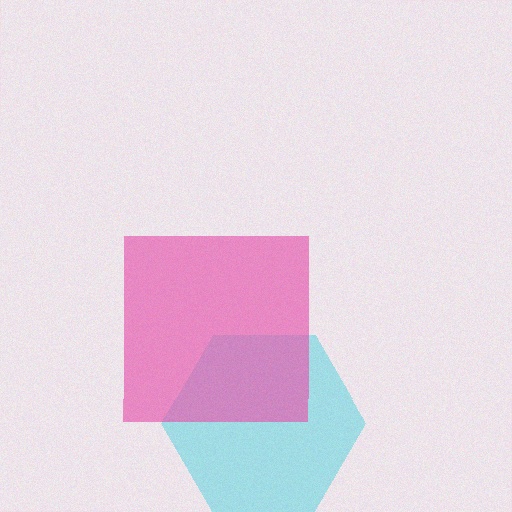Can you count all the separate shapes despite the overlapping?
Yes, there are 2 separate shapes.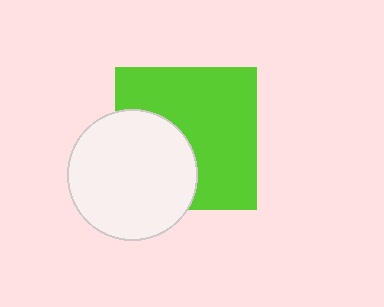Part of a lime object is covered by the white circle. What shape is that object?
It is a square.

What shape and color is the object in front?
The object in front is a white circle.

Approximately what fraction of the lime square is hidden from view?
Roughly 36% of the lime square is hidden behind the white circle.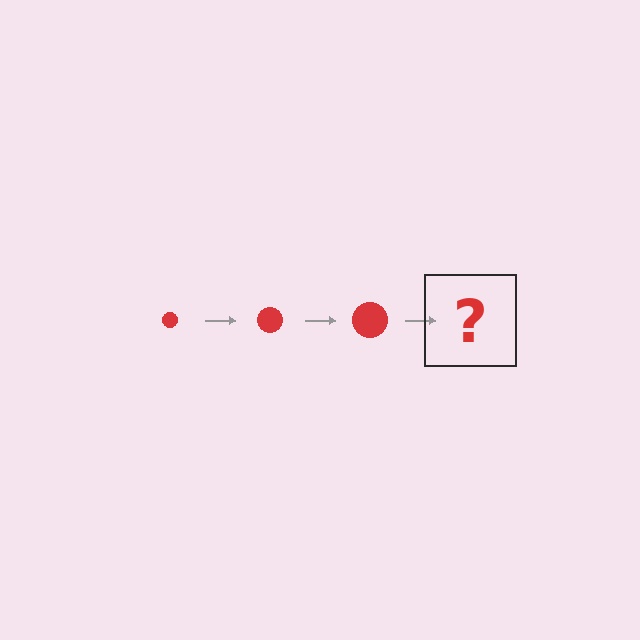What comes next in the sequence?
The next element should be a red circle, larger than the previous one.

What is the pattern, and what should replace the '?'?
The pattern is that the circle gets progressively larger each step. The '?' should be a red circle, larger than the previous one.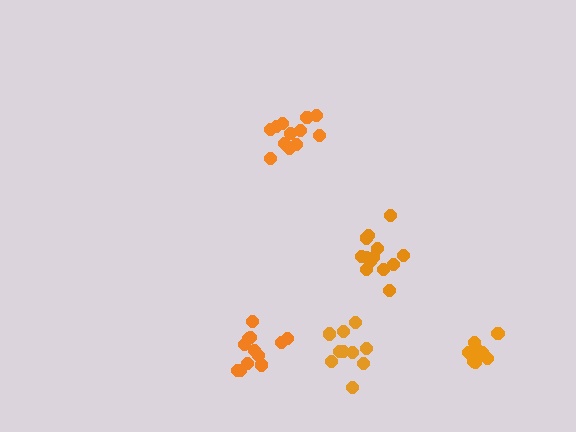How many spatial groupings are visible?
There are 5 spatial groupings.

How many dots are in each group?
Group 1: 10 dots, Group 2: 13 dots, Group 3: 13 dots, Group 4: 12 dots, Group 5: 10 dots (58 total).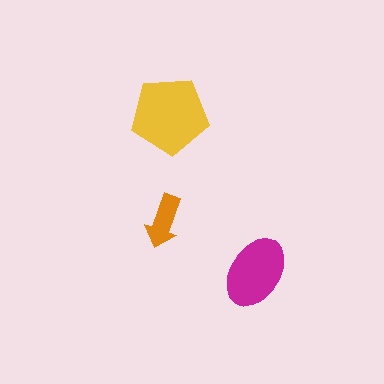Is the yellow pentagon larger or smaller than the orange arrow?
Larger.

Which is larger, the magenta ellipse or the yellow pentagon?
The yellow pentagon.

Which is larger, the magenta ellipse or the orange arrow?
The magenta ellipse.